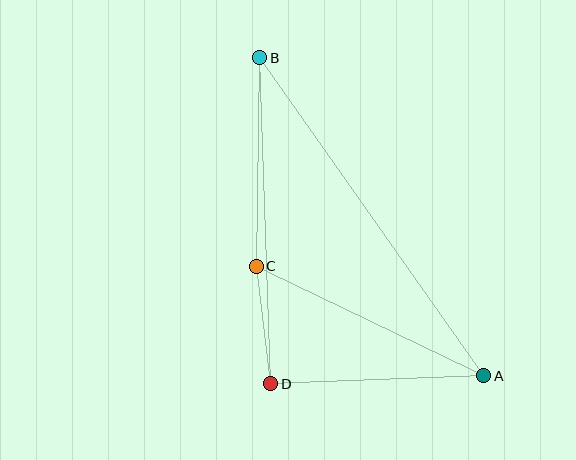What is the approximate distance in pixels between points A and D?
The distance between A and D is approximately 213 pixels.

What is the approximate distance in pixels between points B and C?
The distance between B and C is approximately 208 pixels.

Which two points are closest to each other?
Points C and D are closest to each other.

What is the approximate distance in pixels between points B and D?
The distance between B and D is approximately 326 pixels.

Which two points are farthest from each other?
Points A and B are farthest from each other.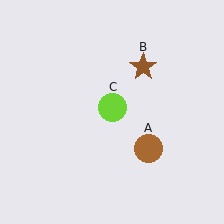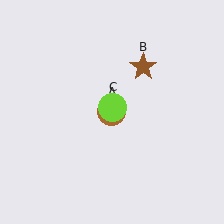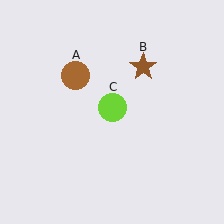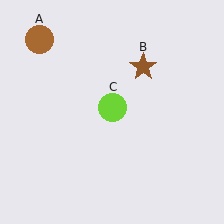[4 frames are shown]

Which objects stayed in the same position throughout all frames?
Brown star (object B) and lime circle (object C) remained stationary.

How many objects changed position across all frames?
1 object changed position: brown circle (object A).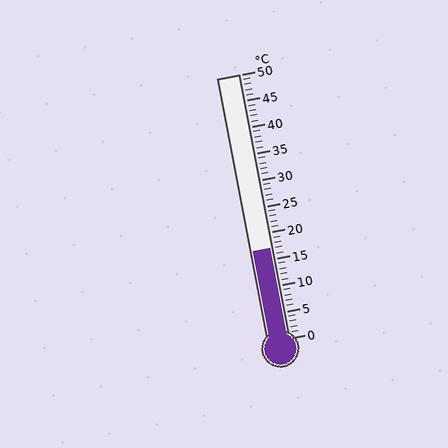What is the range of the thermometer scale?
The thermometer scale ranges from 0°C to 50°C.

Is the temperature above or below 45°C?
The temperature is below 45°C.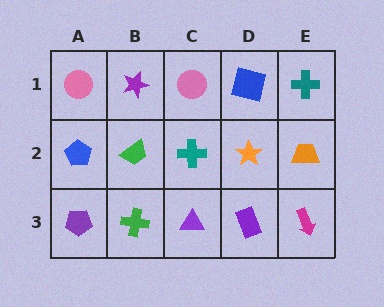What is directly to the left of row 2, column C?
A green trapezoid.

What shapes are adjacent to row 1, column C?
A teal cross (row 2, column C), a purple star (row 1, column B), a blue square (row 1, column D).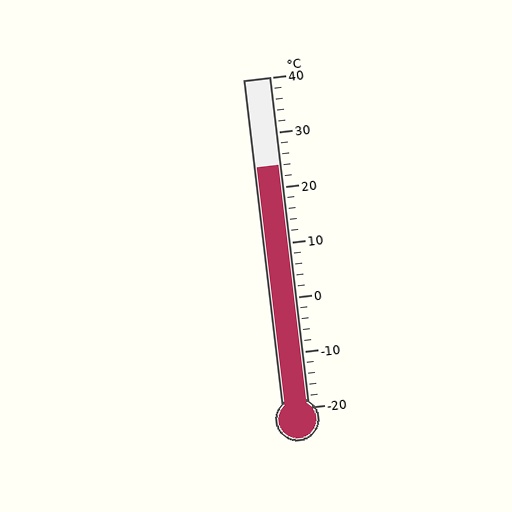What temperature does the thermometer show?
The thermometer shows approximately 24°C.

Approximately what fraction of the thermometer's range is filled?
The thermometer is filled to approximately 75% of its range.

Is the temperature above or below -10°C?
The temperature is above -10°C.